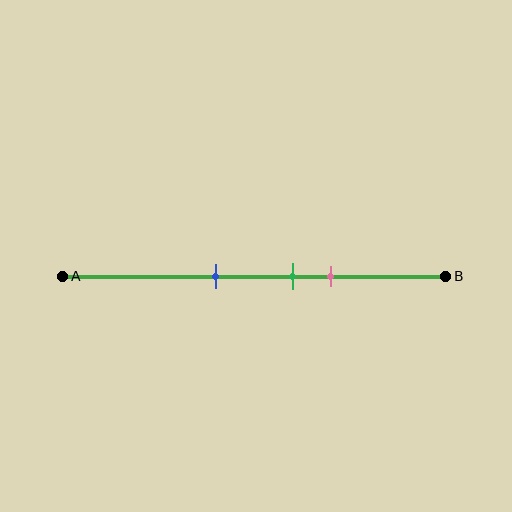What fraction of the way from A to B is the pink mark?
The pink mark is approximately 70% (0.7) of the way from A to B.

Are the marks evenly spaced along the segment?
Yes, the marks are approximately evenly spaced.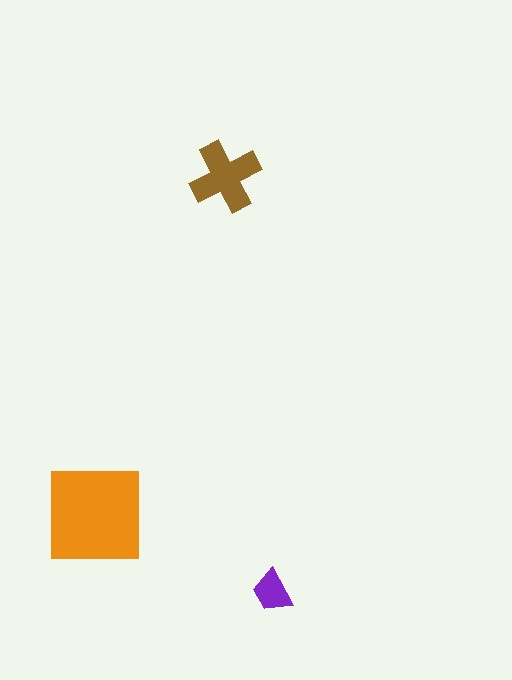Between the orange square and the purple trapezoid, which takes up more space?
The orange square.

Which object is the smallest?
The purple trapezoid.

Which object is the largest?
The orange square.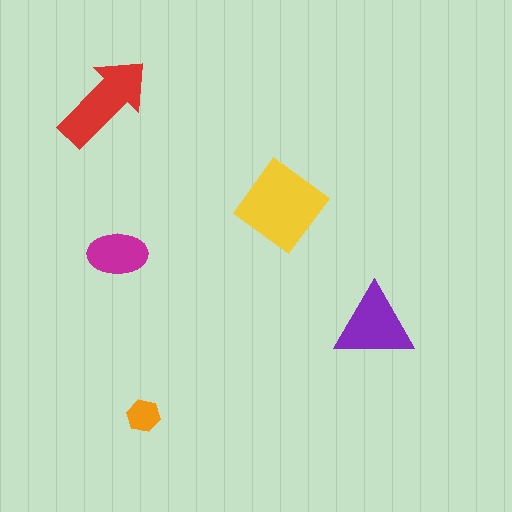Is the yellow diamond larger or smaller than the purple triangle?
Larger.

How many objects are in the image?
There are 5 objects in the image.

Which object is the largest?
The yellow diamond.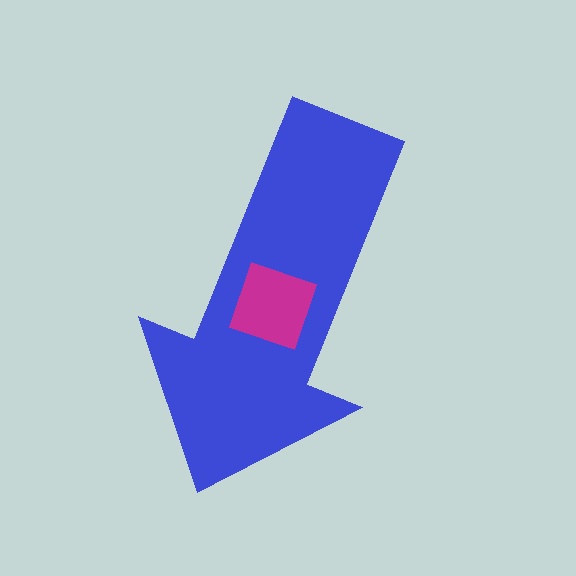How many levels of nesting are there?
2.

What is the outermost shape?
The blue arrow.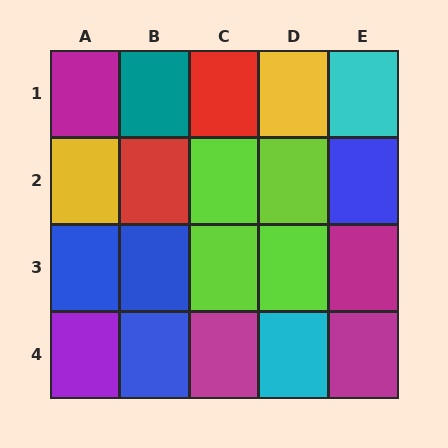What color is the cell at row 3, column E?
Magenta.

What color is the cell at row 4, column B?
Blue.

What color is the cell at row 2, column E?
Blue.